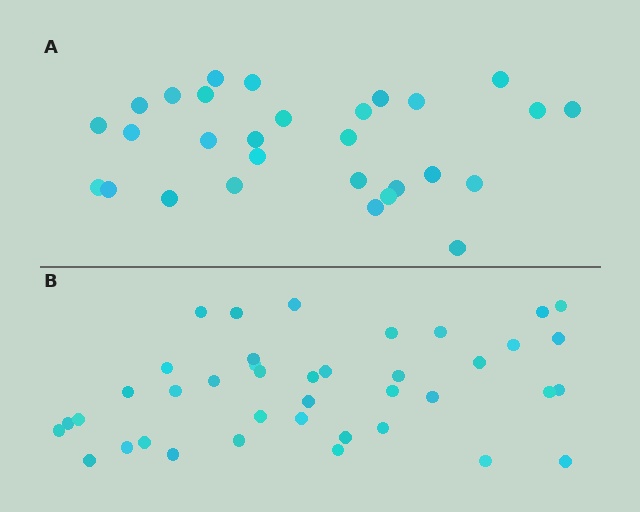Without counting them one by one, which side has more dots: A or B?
Region B (the bottom region) has more dots.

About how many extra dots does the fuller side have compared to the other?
Region B has roughly 12 or so more dots than region A.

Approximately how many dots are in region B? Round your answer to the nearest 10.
About 40 dots.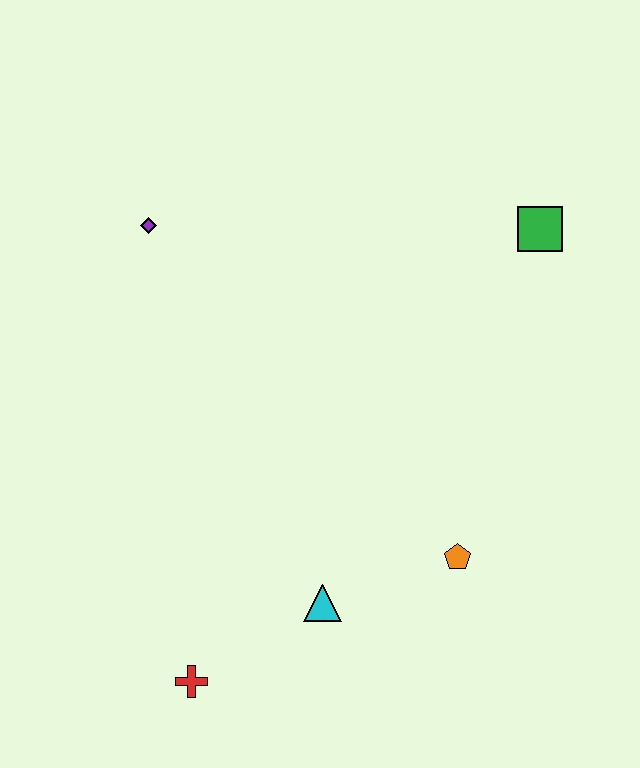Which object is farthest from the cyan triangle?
The green square is farthest from the cyan triangle.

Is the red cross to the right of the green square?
No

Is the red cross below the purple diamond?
Yes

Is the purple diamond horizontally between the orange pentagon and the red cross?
No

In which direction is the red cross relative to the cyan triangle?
The red cross is to the left of the cyan triangle.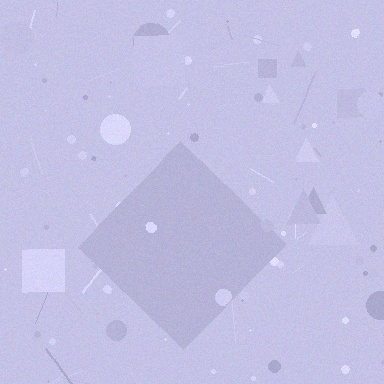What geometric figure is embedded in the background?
A diamond is embedded in the background.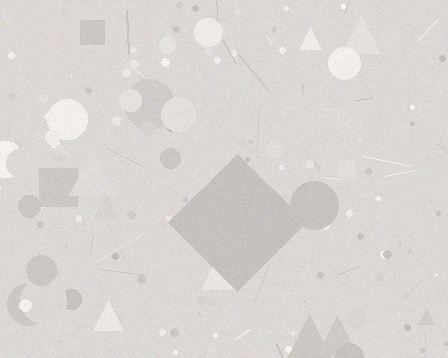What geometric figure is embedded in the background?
A diamond is embedded in the background.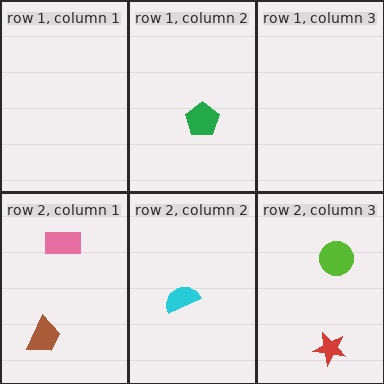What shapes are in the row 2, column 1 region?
The pink rectangle, the brown trapezoid.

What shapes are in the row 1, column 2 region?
The green pentagon.